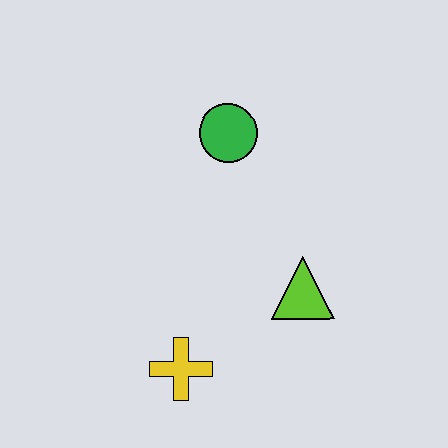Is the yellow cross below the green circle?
Yes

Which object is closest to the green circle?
The lime triangle is closest to the green circle.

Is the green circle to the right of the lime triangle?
No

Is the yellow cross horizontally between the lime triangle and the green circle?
No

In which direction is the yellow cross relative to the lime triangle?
The yellow cross is to the left of the lime triangle.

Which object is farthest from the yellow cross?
The green circle is farthest from the yellow cross.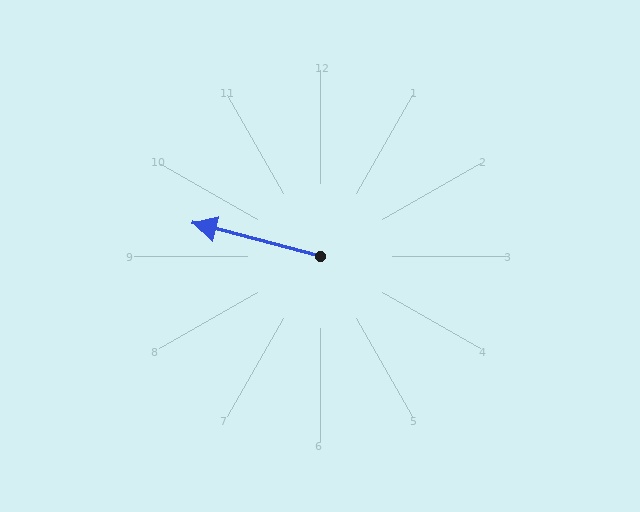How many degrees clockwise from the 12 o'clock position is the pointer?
Approximately 285 degrees.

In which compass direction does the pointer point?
West.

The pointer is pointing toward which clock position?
Roughly 9 o'clock.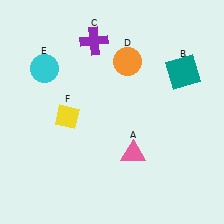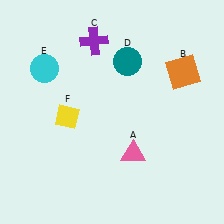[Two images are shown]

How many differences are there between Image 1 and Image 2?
There are 2 differences between the two images.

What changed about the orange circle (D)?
In Image 1, D is orange. In Image 2, it changed to teal.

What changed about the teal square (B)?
In Image 1, B is teal. In Image 2, it changed to orange.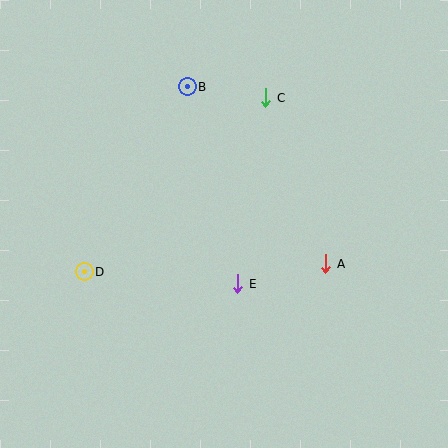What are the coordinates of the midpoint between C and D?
The midpoint between C and D is at (175, 185).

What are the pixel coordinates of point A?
Point A is at (326, 264).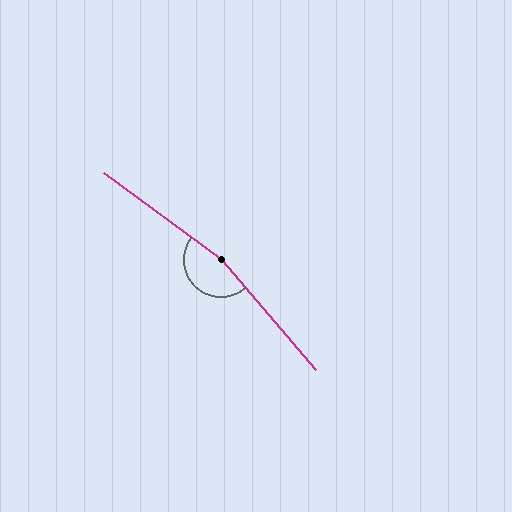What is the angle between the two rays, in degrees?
Approximately 167 degrees.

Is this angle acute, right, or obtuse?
It is obtuse.